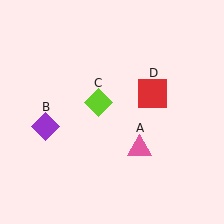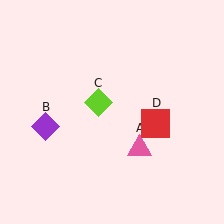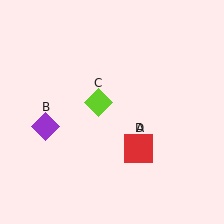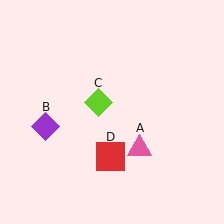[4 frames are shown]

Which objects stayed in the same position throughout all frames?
Pink triangle (object A) and purple diamond (object B) and lime diamond (object C) remained stationary.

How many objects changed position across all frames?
1 object changed position: red square (object D).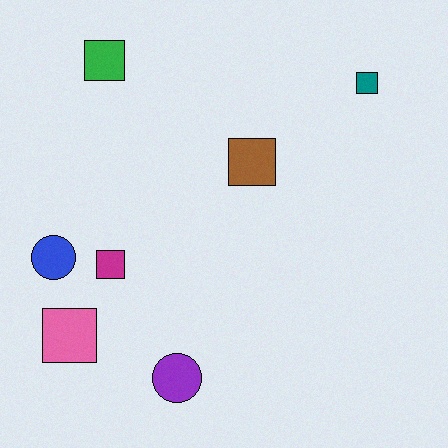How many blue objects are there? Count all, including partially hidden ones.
There is 1 blue object.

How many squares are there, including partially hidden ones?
There are 5 squares.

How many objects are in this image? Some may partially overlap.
There are 7 objects.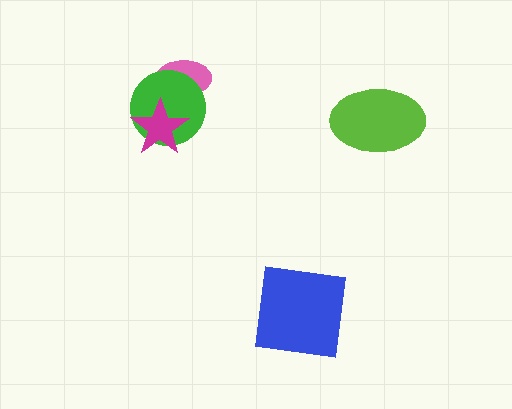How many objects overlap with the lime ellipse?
0 objects overlap with the lime ellipse.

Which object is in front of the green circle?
The magenta star is in front of the green circle.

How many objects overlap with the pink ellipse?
1 object overlaps with the pink ellipse.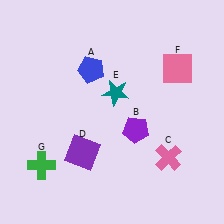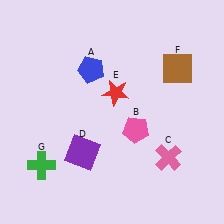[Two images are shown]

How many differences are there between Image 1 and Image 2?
There are 3 differences between the two images.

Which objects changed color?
B changed from purple to pink. E changed from teal to red. F changed from pink to brown.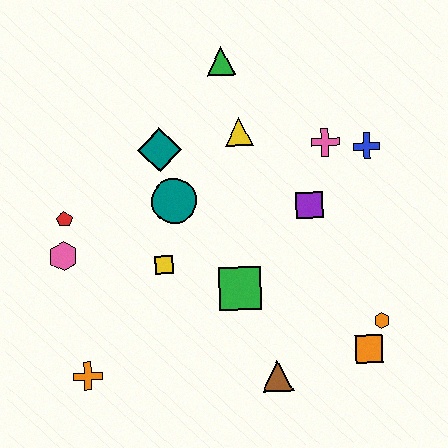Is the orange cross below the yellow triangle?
Yes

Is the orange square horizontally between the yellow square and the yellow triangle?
No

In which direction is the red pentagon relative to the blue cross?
The red pentagon is to the left of the blue cross.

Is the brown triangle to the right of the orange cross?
Yes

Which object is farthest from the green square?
The green triangle is farthest from the green square.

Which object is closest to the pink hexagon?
The red pentagon is closest to the pink hexagon.